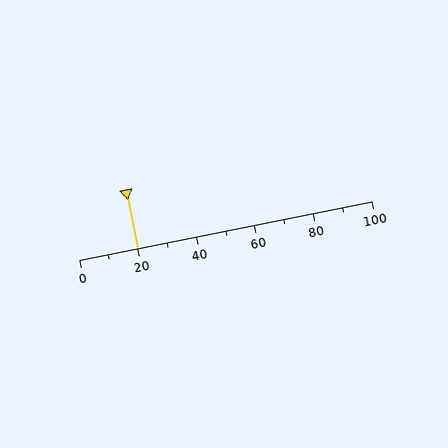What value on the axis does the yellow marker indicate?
The marker indicates approximately 20.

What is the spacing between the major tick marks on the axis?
The major ticks are spaced 20 apart.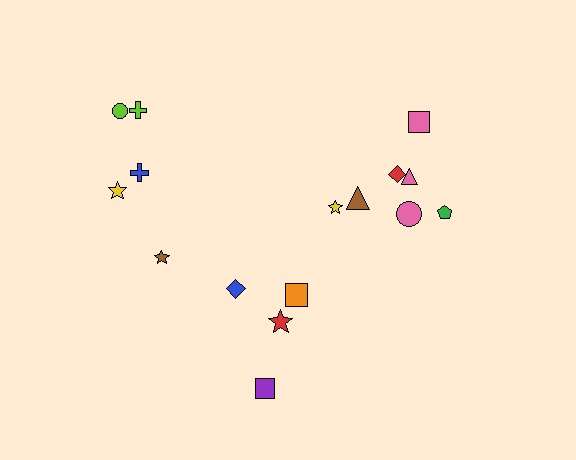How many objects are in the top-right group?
There are 7 objects.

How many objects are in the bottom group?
There are 4 objects.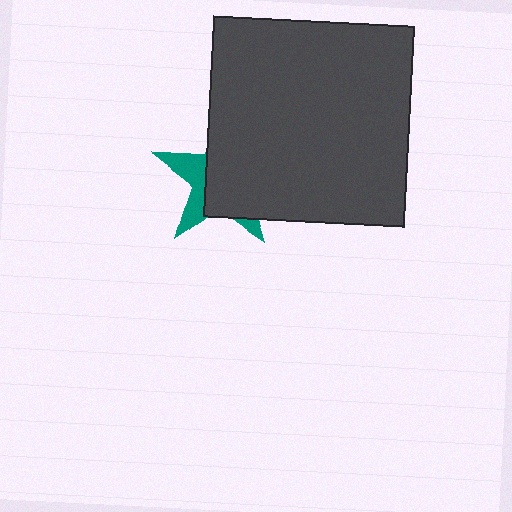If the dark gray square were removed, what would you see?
You would see the complete teal star.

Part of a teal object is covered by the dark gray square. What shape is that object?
It is a star.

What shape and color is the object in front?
The object in front is a dark gray square.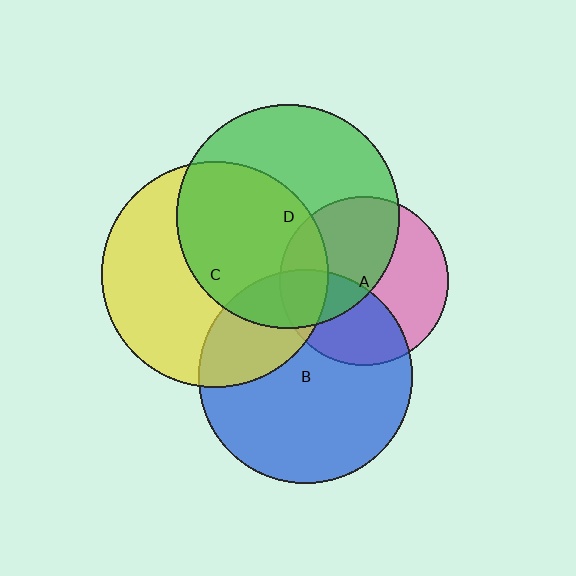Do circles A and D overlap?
Yes.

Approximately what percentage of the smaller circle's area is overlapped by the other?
Approximately 50%.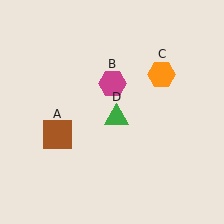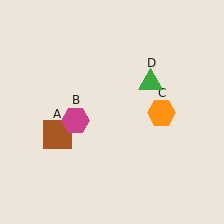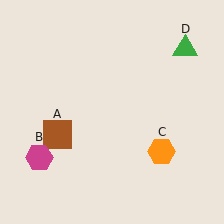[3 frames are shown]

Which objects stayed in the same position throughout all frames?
Brown square (object A) remained stationary.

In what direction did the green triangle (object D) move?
The green triangle (object D) moved up and to the right.